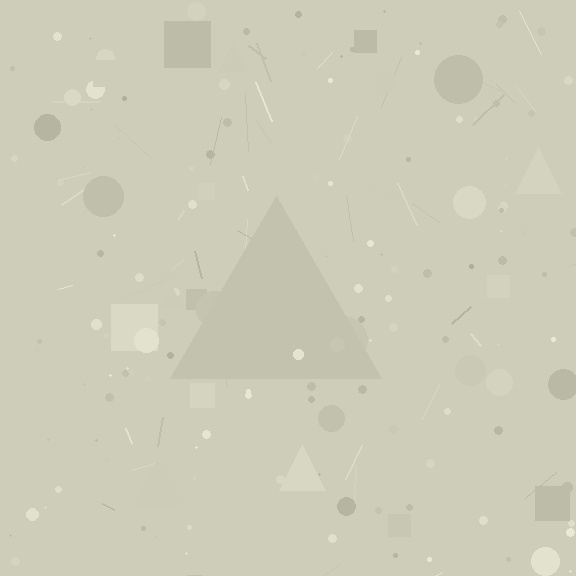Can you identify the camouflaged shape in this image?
The camouflaged shape is a triangle.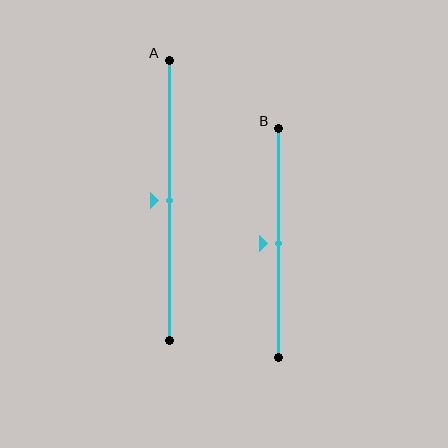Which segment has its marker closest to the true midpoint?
Segment A has its marker closest to the true midpoint.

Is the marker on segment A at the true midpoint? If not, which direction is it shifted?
Yes, the marker on segment A is at the true midpoint.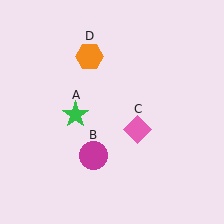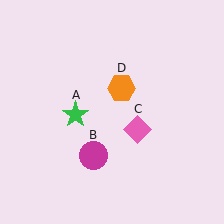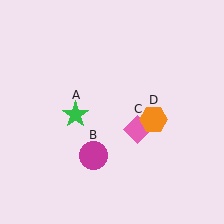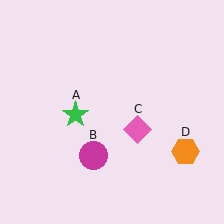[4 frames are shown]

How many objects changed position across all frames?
1 object changed position: orange hexagon (object D).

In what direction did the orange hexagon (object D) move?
The orange hexagon (object D) moved down and to the right.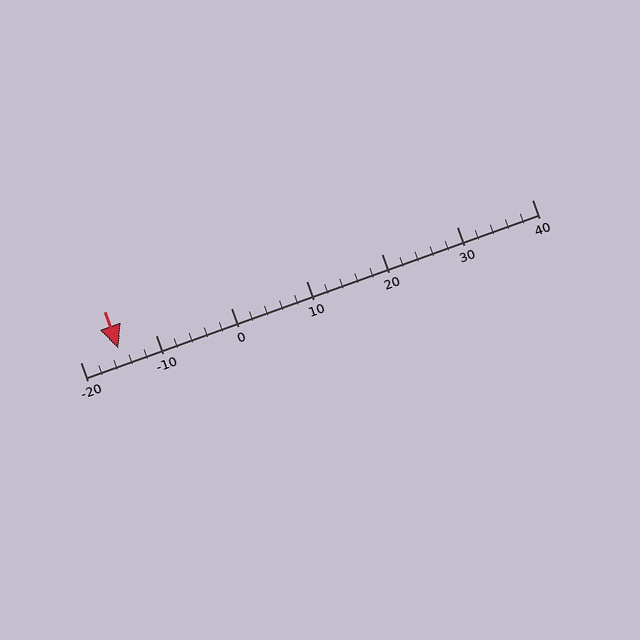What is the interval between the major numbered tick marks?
The major tick marks are spaced 10 units apart.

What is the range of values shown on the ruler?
The ruler shows values from -20 to 40.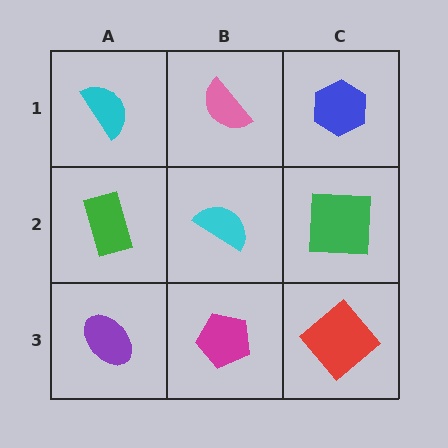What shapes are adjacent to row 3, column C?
A green square (row 2, column C), a magenta pentagon (row 3, column B).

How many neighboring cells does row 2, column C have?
3.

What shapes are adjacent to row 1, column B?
A cyan semicircle (row 2, column B), a cyan semicircle (row 1, column A), a blue hexagon (row 1, column C).